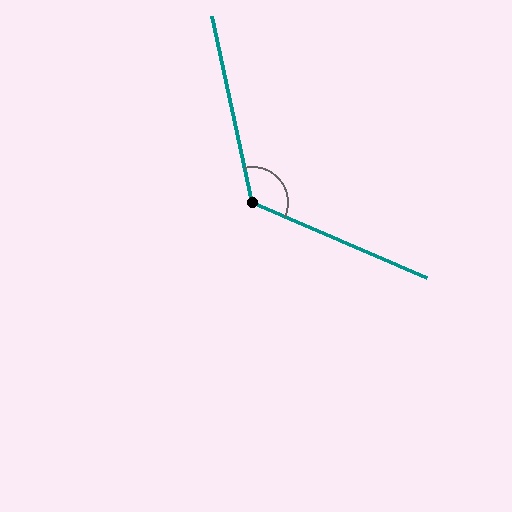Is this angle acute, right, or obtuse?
It is obtuse.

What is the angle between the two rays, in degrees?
Approximately 125 degrees.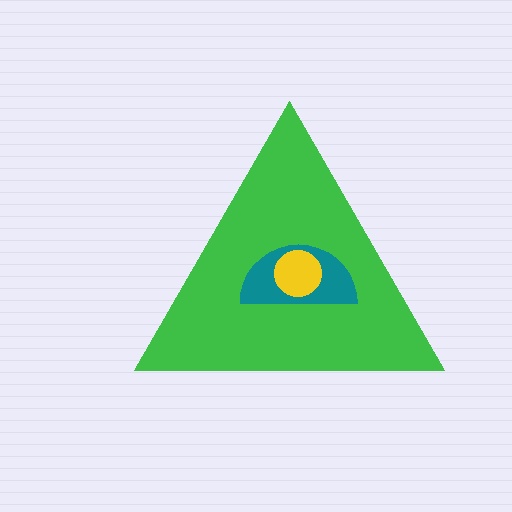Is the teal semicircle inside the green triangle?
Yes.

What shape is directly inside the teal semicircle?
The yellow circle.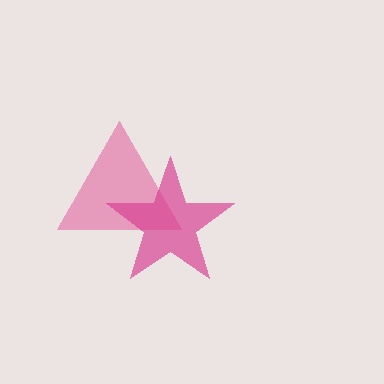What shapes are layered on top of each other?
The layered shapes are: a pink triangle, a magenta star.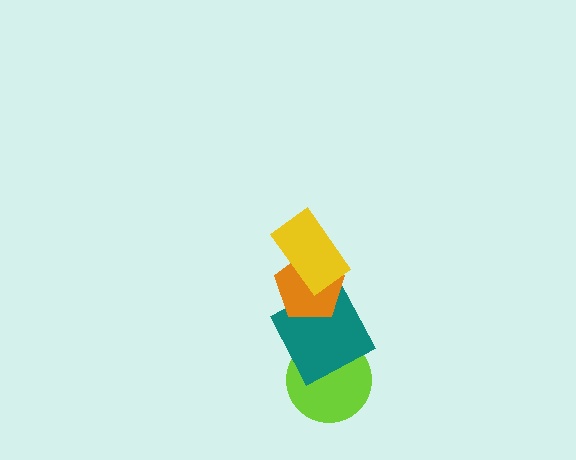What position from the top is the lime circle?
The lime circle is 4th from the top.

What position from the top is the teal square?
The teal square is 3rd from the top.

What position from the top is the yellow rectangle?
The yellow rectangle is 1st from the top.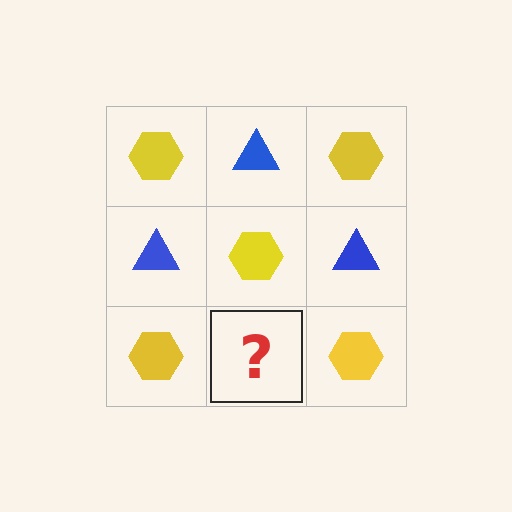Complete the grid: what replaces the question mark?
The question mark should be replaced with a blue triangle.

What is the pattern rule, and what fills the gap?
The rule is that it alternates yellow hexagon and blue triangle in a checkerboard pattern. The gap should be filled with a blue triangle.